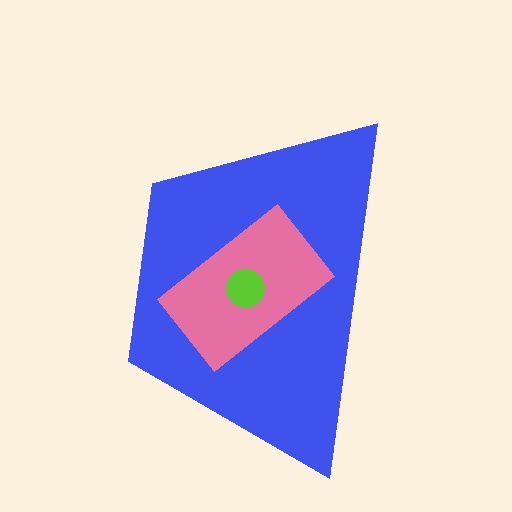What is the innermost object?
The lime circle.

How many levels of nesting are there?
3.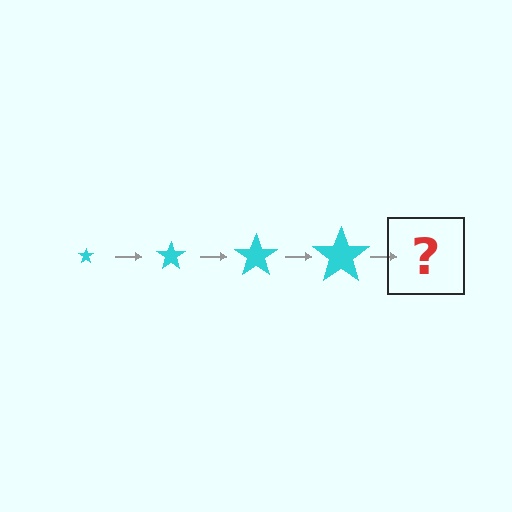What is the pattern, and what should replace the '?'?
The pattern is that the star gets progressively larger each step. The '?' should be a cyan star, larger than the previous one.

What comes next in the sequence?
The next element should be a cyan star, larger than the previous one.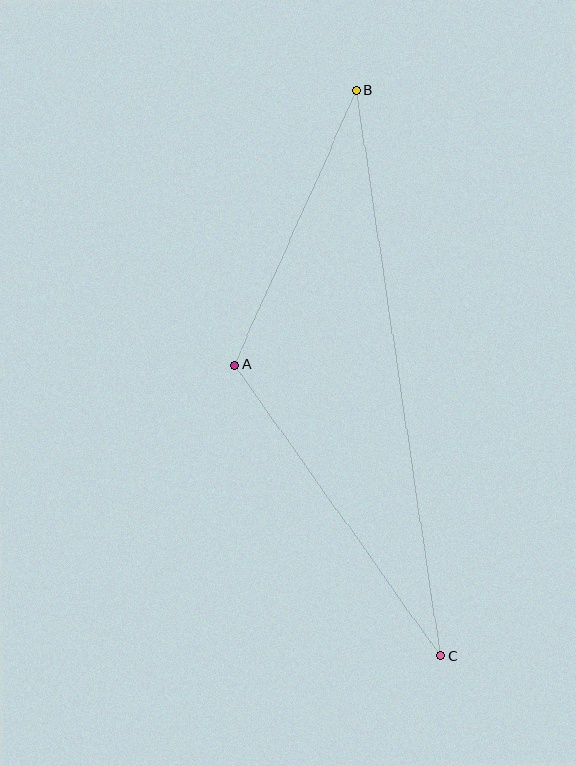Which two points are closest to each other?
Points A and B are closest to each other.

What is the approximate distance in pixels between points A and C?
The distance between A and C is approximately 357 pixels.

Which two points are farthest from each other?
Points B and C are farthest from each other.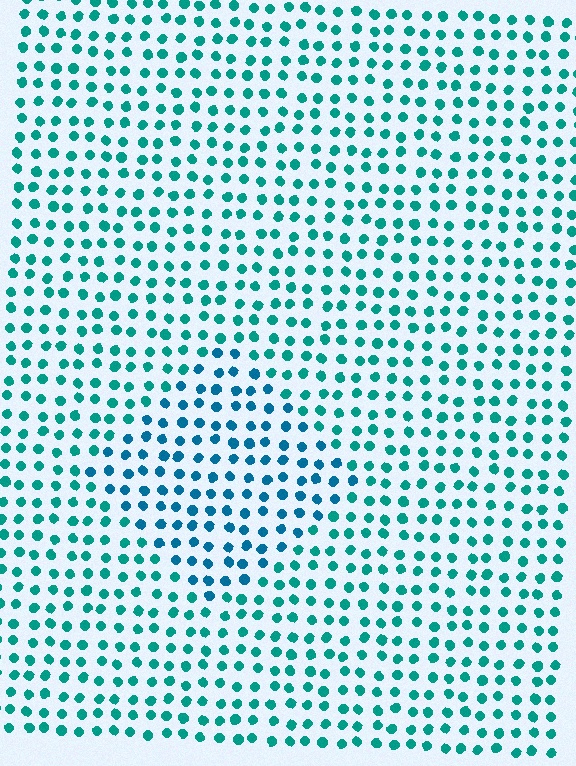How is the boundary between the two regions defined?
The boundary is defined purely by a slight shift in hue (about 25 degrees). Spacing, size, and orientation are identical on both sides.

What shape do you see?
I see a diamond.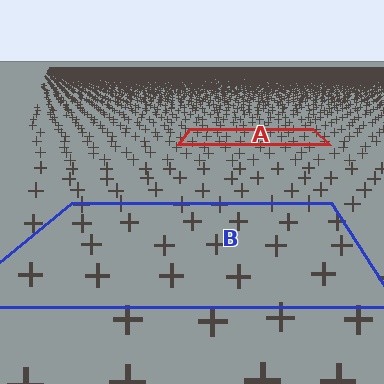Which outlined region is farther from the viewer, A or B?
Region A is farther from the viewer — the texture elements inside it appear smaller and more densely packed.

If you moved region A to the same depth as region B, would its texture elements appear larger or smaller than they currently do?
They would appear larger. At a closer depth, the same texture elements are projected at a bigger on-screen size.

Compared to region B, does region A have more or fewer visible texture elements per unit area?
Region A has more texture elements per unit area — they are packed more densely because it is farther away.